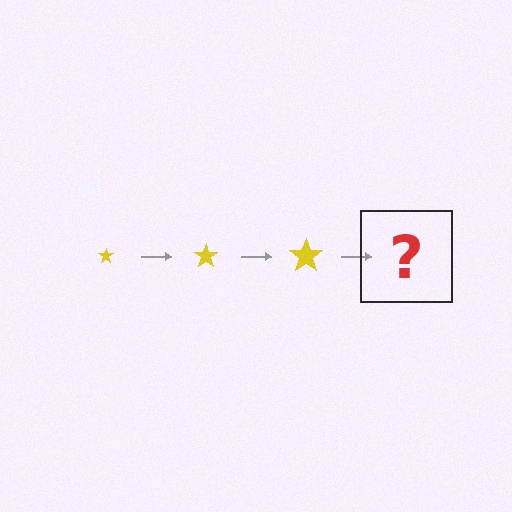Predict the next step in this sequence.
The next step is a yellow star, larger than the previous one.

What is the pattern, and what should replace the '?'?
The pattern is that the star gets progressively larger each step. The '?' should be a yellow star, larger than the previous one.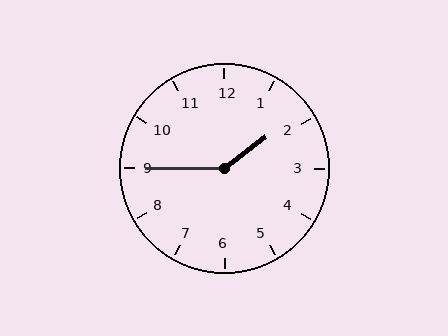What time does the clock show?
1:45.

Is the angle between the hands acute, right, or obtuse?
It is obtuse.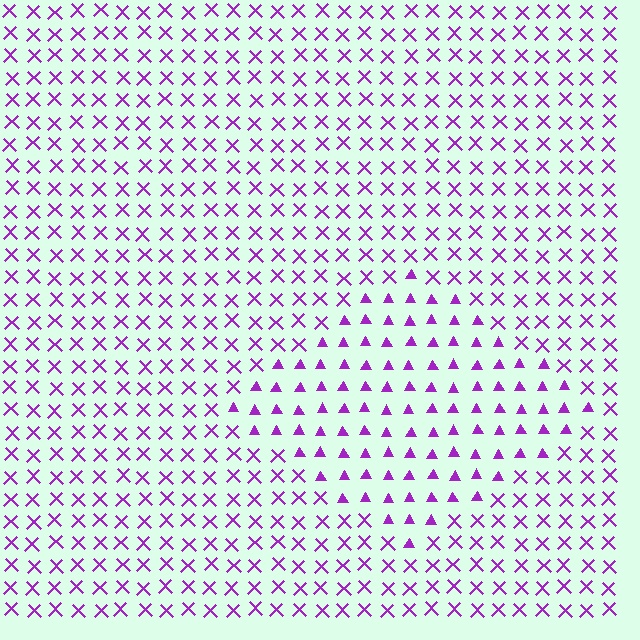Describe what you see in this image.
The image is filled with small purple elements arranged in a uniform grid. A diamond-shaped region contains triangles, while the surrounding area contains X marks. The boundary is defined purely by the change in element shape.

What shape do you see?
I see a diamond.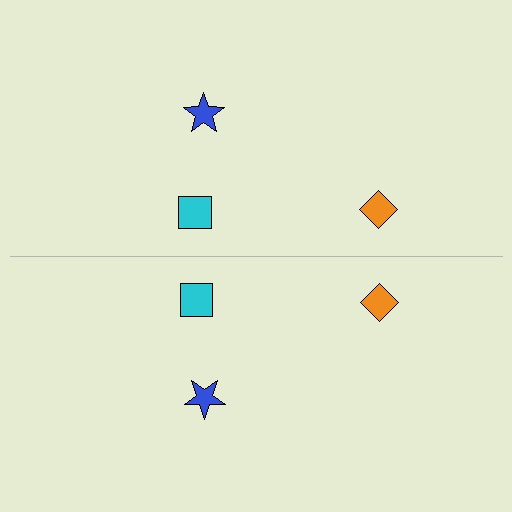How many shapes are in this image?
There are 6 shapes in this image.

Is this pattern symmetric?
Yes, this pattern has bilateral (reflection) symmetry.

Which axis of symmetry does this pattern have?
The pattern has a horizontal axis of symmetry running through the center of the image.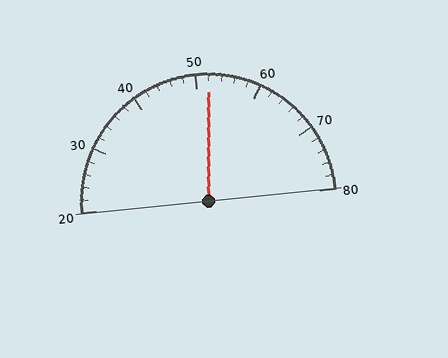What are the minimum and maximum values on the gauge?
The gauge ranges from 20 to 80.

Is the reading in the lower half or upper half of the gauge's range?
The reading is in the upper half of the range (20 to 80).